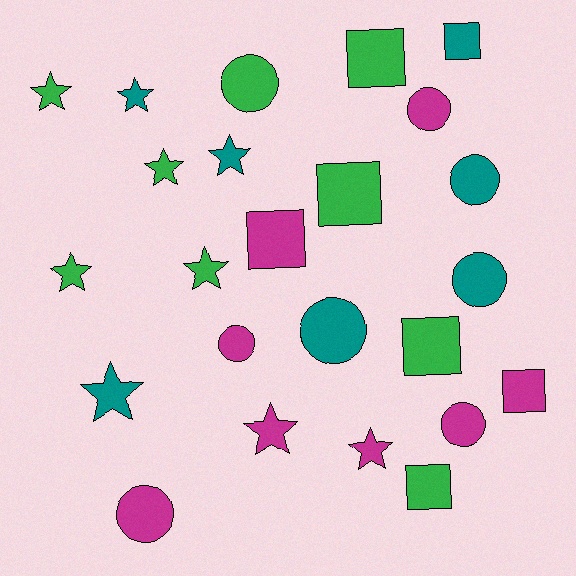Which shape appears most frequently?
Star, with 9 objects.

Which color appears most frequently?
Green, with 9 objects.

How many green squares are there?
There are 4 green squares.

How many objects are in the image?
There are 24 objects.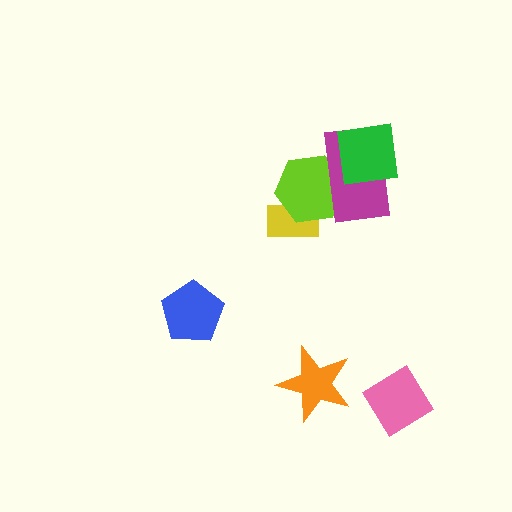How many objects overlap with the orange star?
0 objects overlap with the orange star.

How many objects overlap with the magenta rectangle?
2 objects overlap with the magenta rectangle.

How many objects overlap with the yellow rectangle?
1 object overlaps with the yellow rectangle.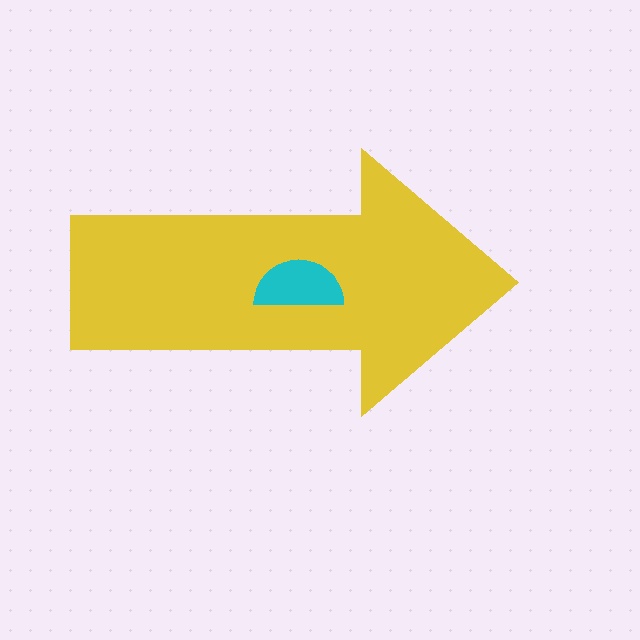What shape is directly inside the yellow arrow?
The cyan semicircle.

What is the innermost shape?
The cyan semicircle.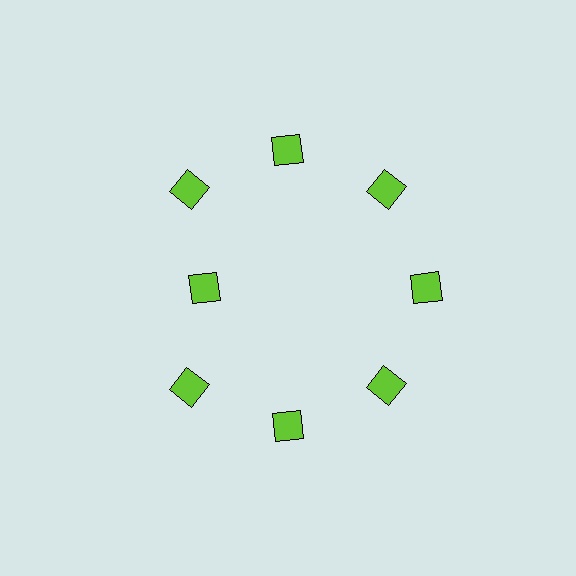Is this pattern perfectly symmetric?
No. The 8 lime squares are arranged in a ring, but one element near the 9 o'clock position is pulled inward toward the center, breaking the 8-fold rotational symmetry.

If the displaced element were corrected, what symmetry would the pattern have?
It would have 8-fold rotational symmetry — the pattern would map onto itself every 45 degrees.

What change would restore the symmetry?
The symmetry would be restored by moving it outward, back onto the ring so that all 8 squares sit at equal angles and equal distance from the center.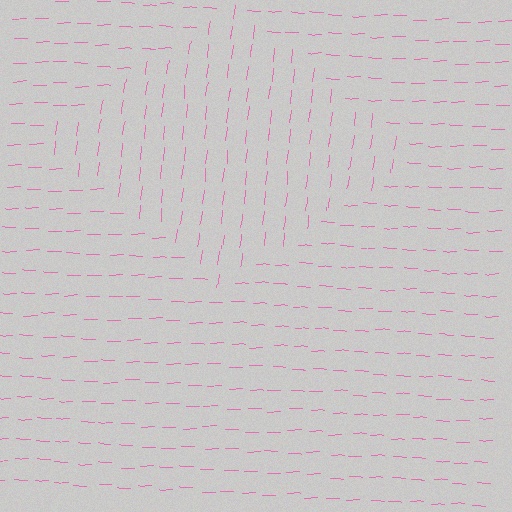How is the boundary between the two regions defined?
The boundary is defined purely by a change in line orientation (approximately 82 degrees difference). All lines are the same color and thickness.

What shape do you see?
I see a diamond.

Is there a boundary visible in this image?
Yes, there is a texture boundary formed by a change in line orientation.